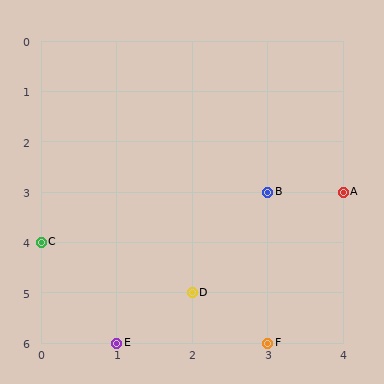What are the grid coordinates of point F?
Point F is at grid coordinates (3, 6).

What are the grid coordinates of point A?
Point A is at grid coordinates (4, 3).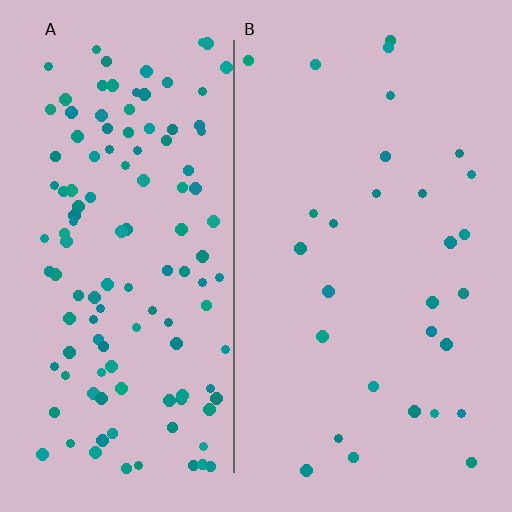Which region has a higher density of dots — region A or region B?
A (the left).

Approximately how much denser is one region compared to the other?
Approximately 4.2× — region A over region B.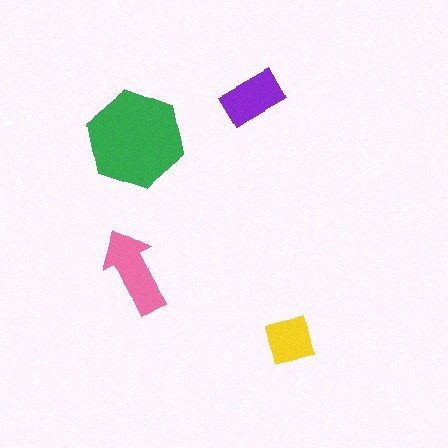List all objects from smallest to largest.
The yellow square, the purple rectangle, the pink arrow, the green hexagon.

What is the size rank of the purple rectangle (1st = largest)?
3rd.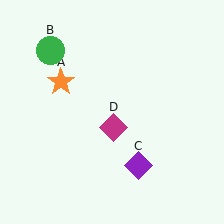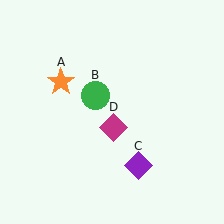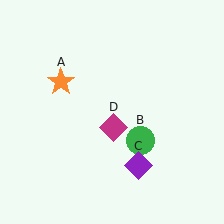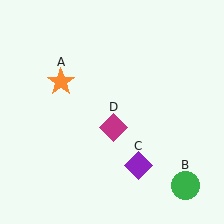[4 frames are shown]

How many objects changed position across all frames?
1 object changed position: green circle (object B).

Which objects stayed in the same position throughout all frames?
Orange star (object A) and purple diamond (object C) and magenta diamond (object D) remained stationary.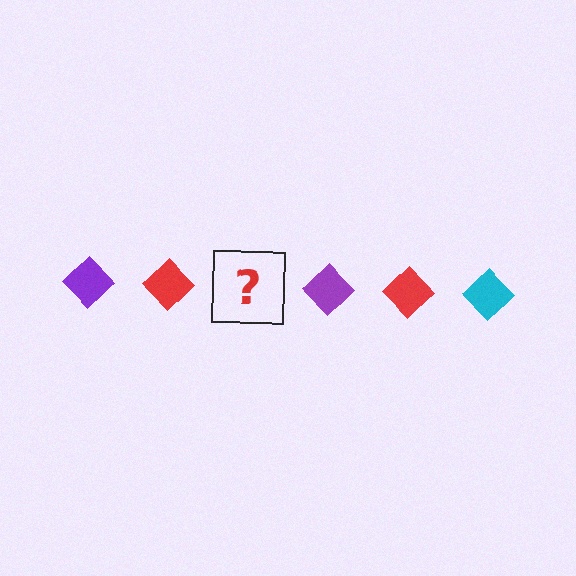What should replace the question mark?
The question mark should be replaced with a cyan diamond.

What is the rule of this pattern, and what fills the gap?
The rule is that the pattern cycles through purple, red, cyan diamonds. The gap should be filled with a cyan diamond.